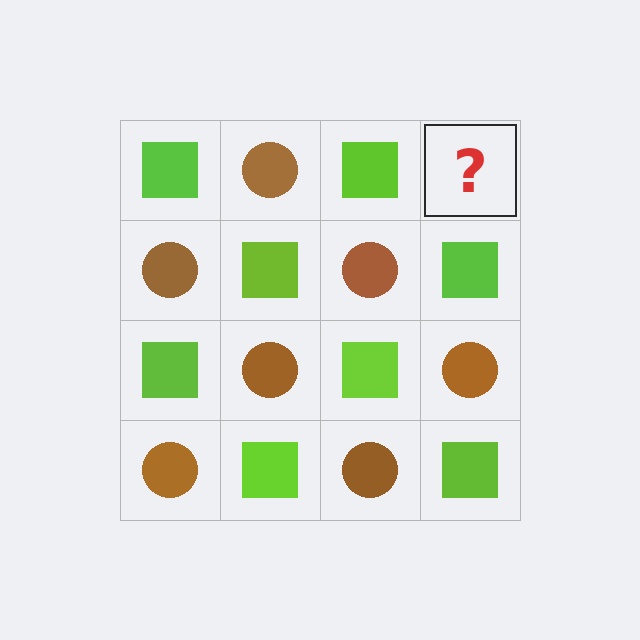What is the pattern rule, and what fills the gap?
The rule is that it alternates lime square and brown circle in a checkerboard pattern. The gap should be filled with a brown circle.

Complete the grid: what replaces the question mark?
The question mark should be replaced with a brown circle.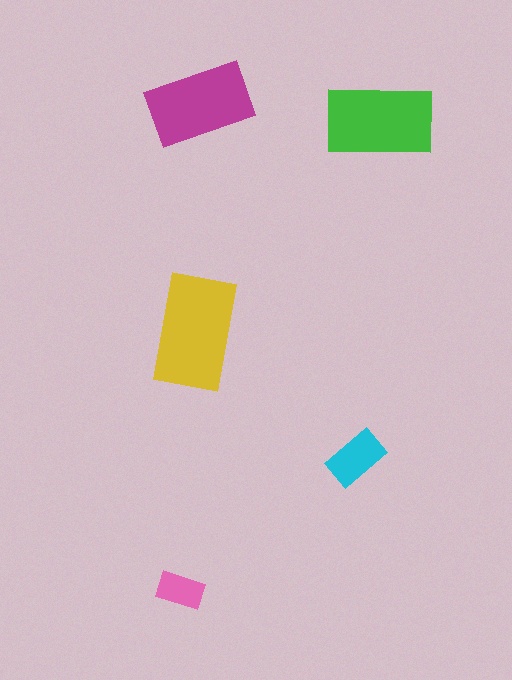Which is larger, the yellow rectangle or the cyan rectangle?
The yellow one.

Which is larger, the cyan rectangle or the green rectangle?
The green one.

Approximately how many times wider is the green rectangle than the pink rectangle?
About 2.5 times wider.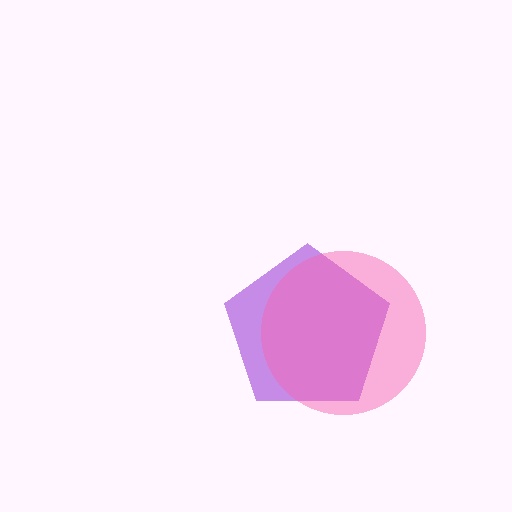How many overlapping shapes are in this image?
There are 2 overlapping shapes in the image.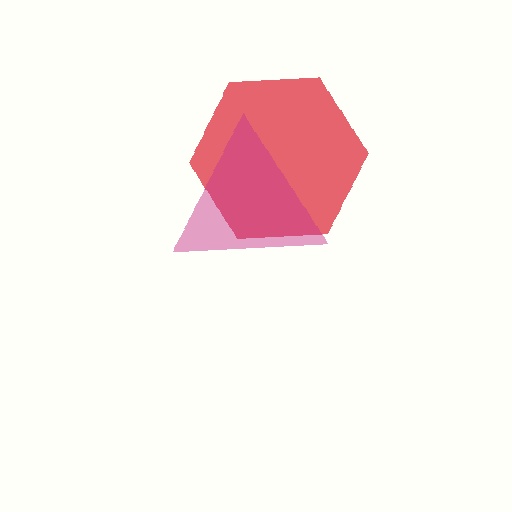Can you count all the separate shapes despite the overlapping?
Yes, there are 2 separate shapes.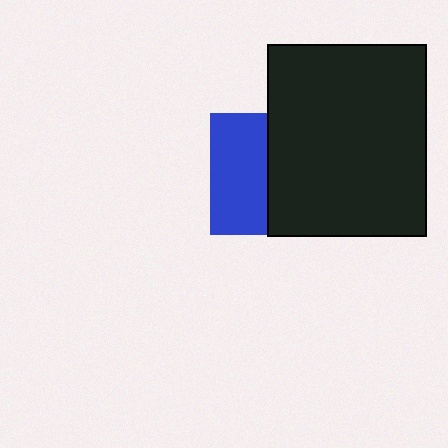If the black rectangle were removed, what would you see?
You would see the complete blue square.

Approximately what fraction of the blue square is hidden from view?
Roughly 52% of the blue square is hidden behind the black rectangle.